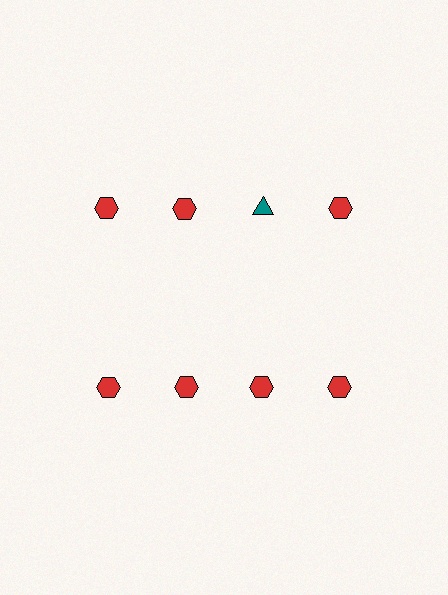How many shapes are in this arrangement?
There are 8 shapes arranged in a grid pattern.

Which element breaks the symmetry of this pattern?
The teal triangle in the top row, center column breaks the symmetry. All other shapes are red hexagons.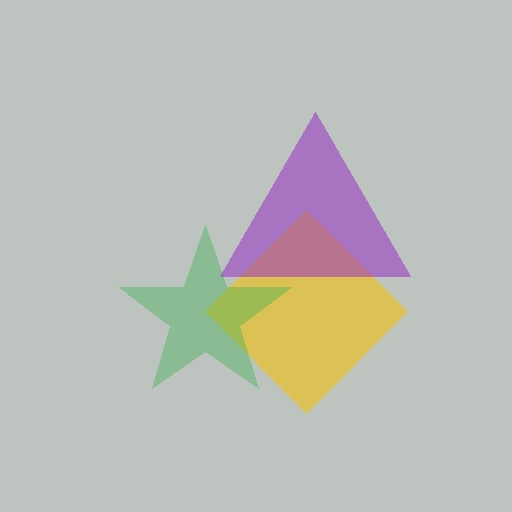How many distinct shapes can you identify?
There are 3 distinct shapes: a yellow diamond, a green star, a purple triangle.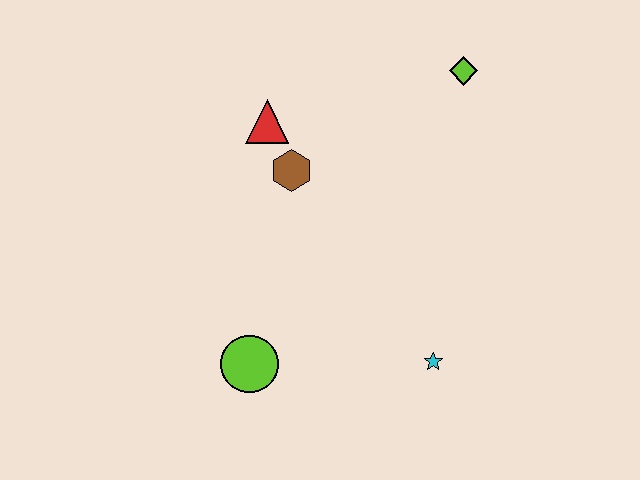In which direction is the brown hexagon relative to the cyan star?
The brown hexagon is above the cyan star.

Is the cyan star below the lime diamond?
Yes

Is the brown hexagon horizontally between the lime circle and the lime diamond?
Yes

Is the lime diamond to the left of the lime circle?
No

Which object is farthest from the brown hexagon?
The cyan star is farthest from the brown hexagon.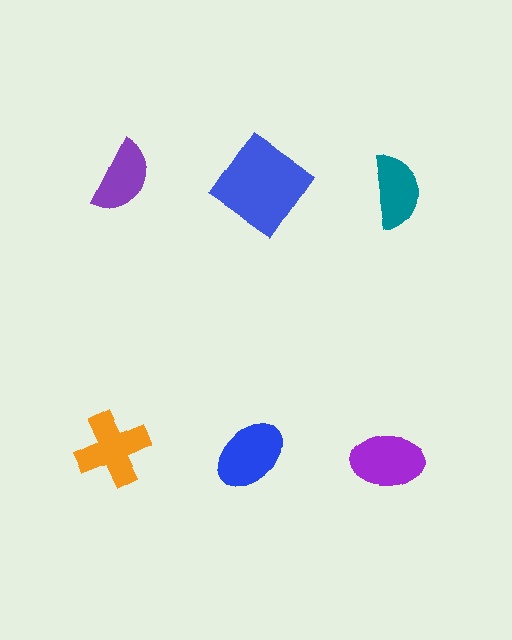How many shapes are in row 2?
3 shapes.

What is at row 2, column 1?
An orange cross.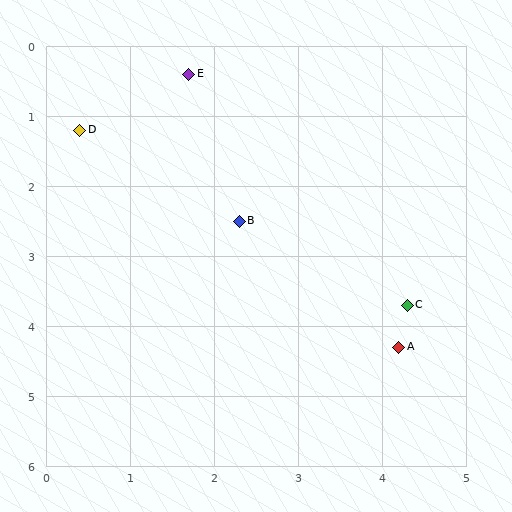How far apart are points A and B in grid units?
Points A and B are about 2.6 grid units apart.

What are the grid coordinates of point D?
Point D is at approximately (0.4, 1.2).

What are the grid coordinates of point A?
Point A is at approximately (4.2, 4.3).